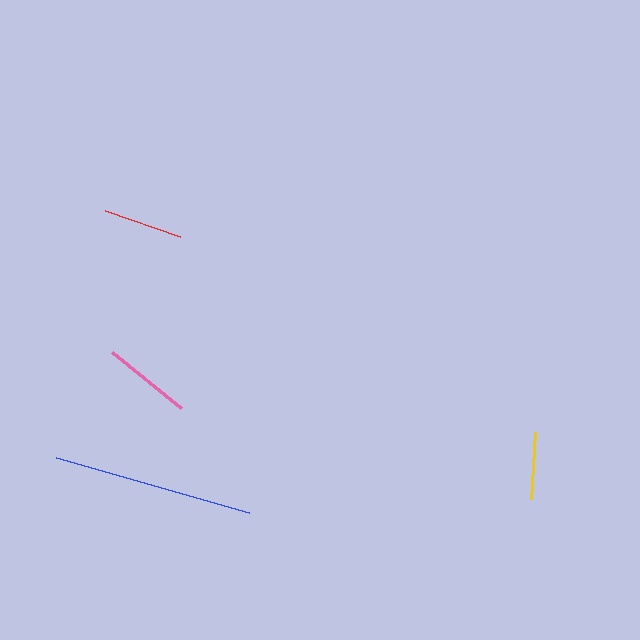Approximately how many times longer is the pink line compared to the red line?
The pink line is approximately 1.1 times the length of the red line.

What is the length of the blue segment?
The blue segment is approximately 201 pixels long.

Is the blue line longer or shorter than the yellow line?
The blue line is longer than the yellow line.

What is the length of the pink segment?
The pink segment is approximately 89 pixels long.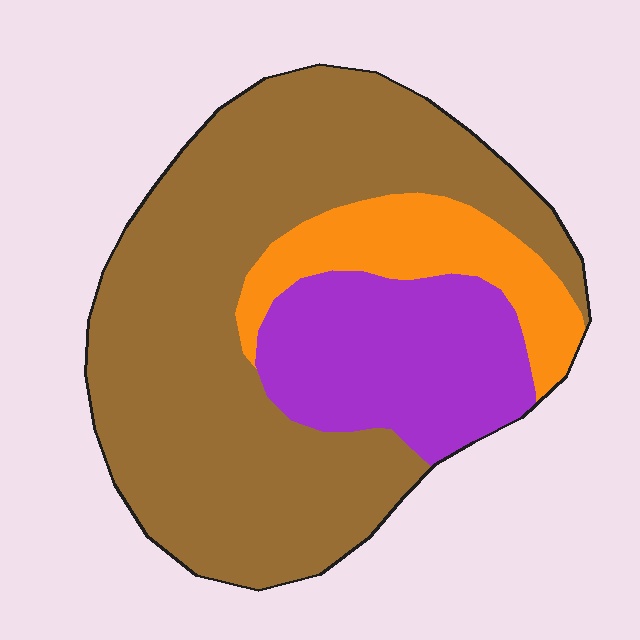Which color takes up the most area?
Brown, at roughly 65%.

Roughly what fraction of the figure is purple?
Purple covers about 20% of the figure.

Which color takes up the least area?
Orange, at roughly 15%.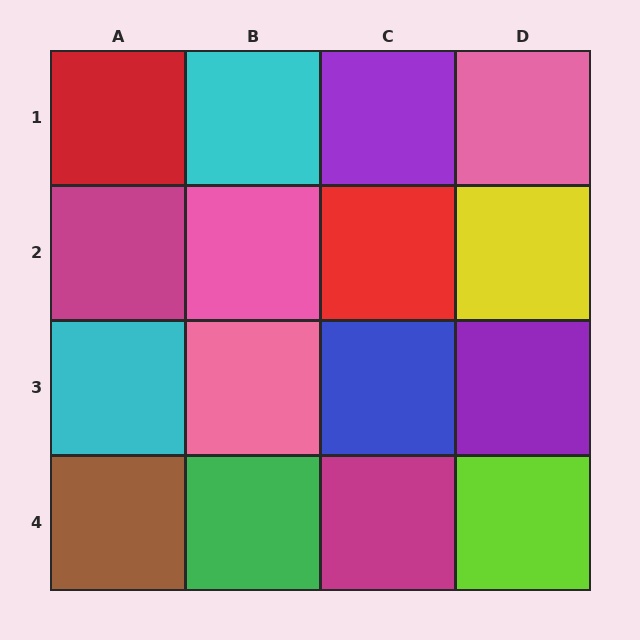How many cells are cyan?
2 cells are cyan.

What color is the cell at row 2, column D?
Yellow.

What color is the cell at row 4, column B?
Green.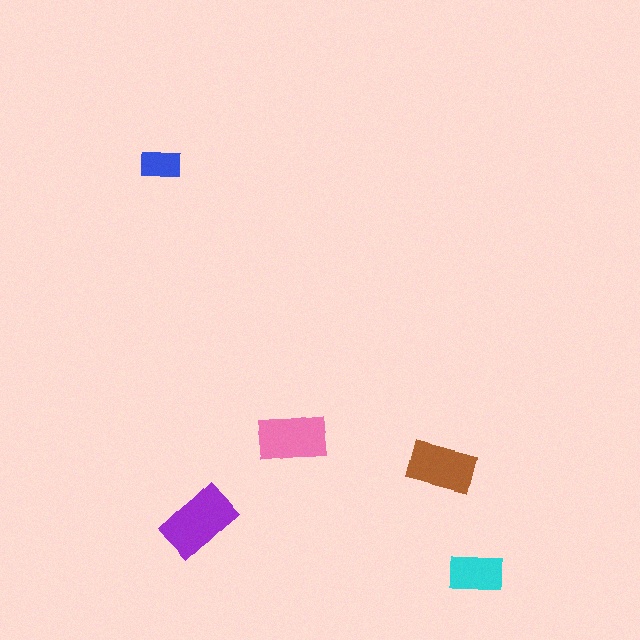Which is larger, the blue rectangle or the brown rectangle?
The brown one.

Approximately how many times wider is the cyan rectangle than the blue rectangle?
About 1.5 times wider.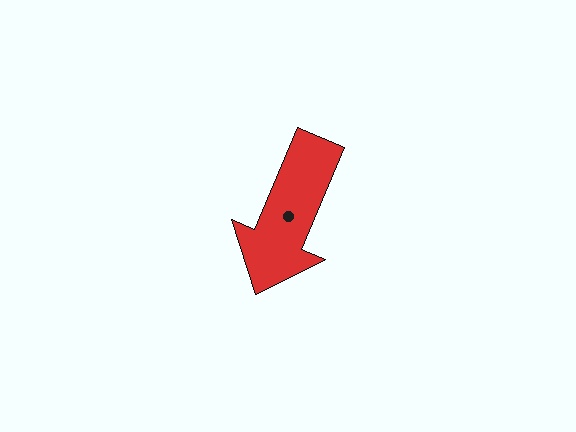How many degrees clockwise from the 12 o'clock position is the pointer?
Approximately 203 degrees.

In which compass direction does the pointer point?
Southwest.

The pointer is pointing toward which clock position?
Roughly 7 o'clock.